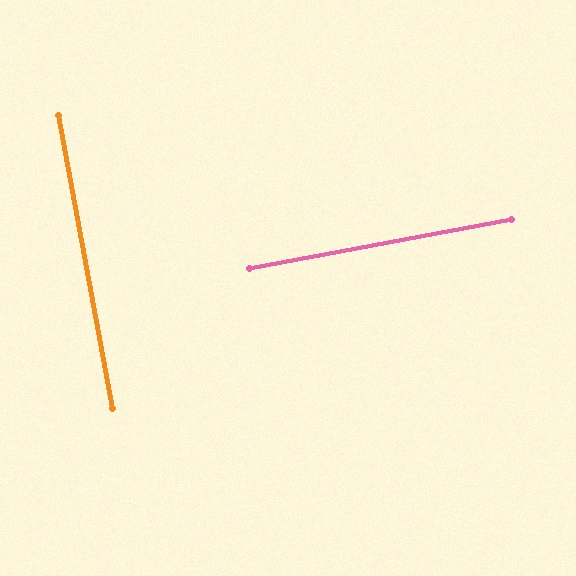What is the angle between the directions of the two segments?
Approximately 90 degrees.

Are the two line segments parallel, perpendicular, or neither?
Perpendicular — they meet at approximately 90°.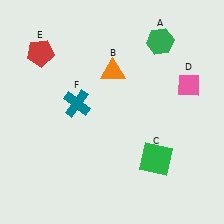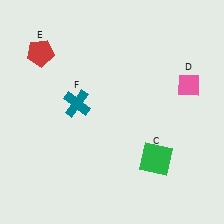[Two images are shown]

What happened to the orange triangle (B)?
The orange triangle (B) was removed in Image 2. It was in the top-right area of Image 1.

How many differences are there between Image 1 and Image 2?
There are 2 differences between the two images.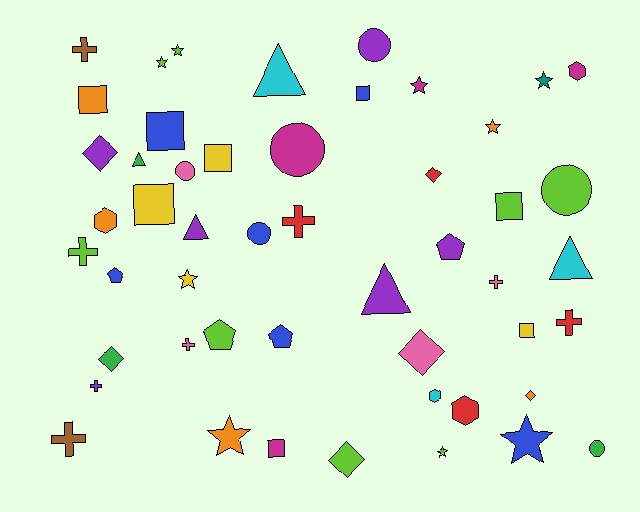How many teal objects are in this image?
There is 1 teal object.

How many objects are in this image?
There are 50 objects.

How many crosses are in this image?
There are 8 crosses.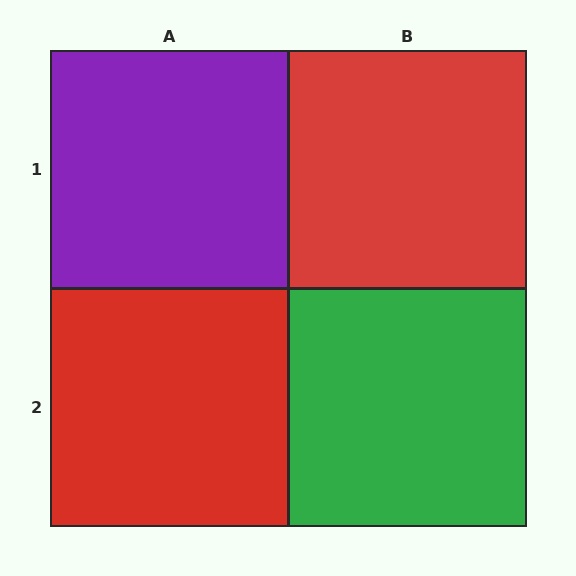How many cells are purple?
1 cell is purple.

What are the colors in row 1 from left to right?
Purple, red.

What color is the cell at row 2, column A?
Red.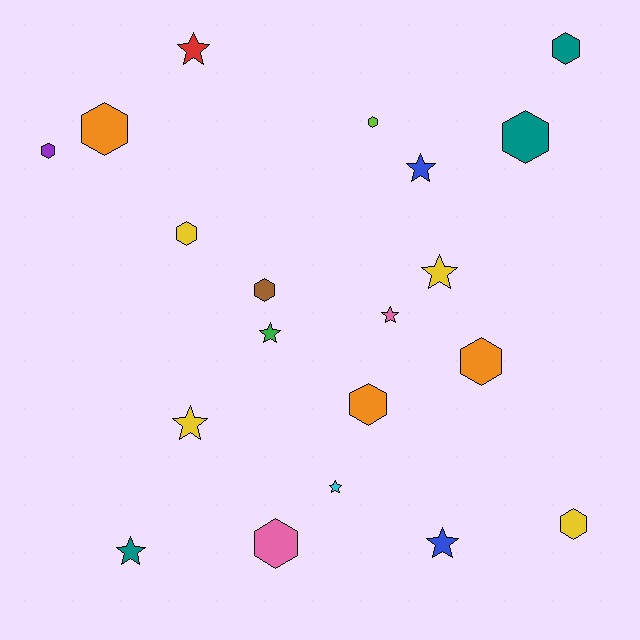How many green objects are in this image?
There is 1 green object.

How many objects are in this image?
There are 20 objects.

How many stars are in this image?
There are 9 stars.